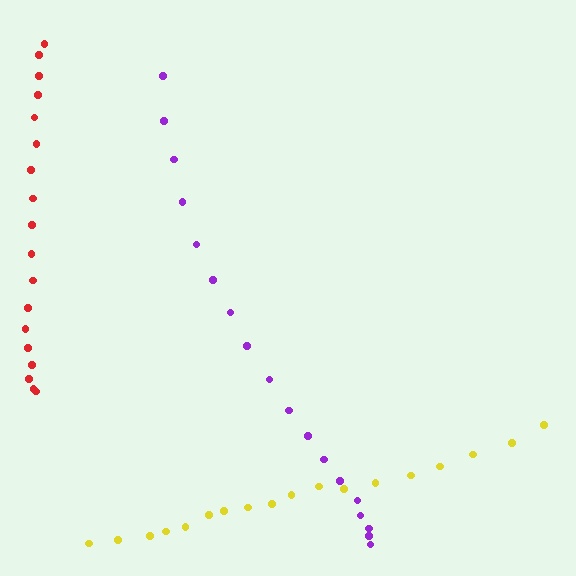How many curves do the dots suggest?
There are 3 distinct paths.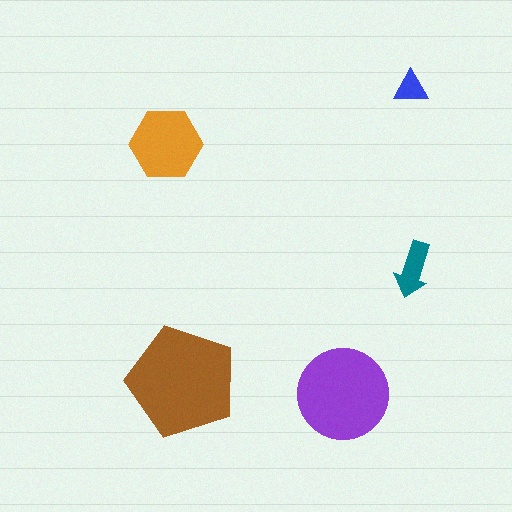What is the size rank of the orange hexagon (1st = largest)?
3rd.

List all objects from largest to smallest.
The brown pentagon, the purple circle, the orange hexagon, the teal arrow, the blue triangle.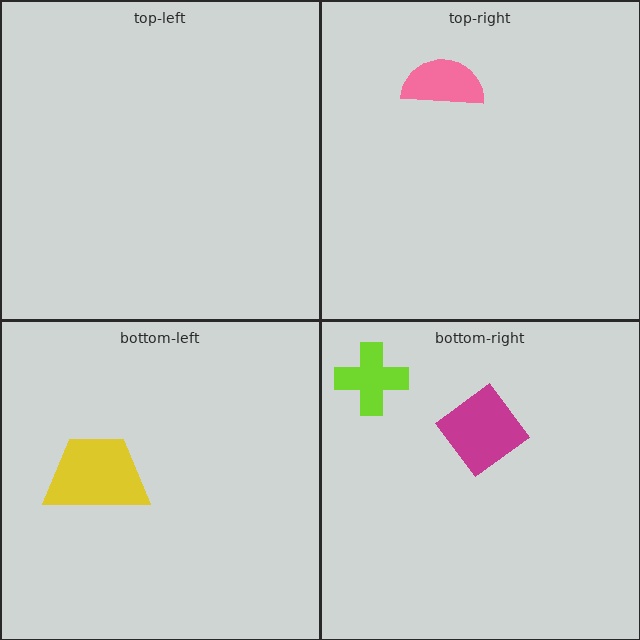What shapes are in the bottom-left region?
The yellow trapezoid.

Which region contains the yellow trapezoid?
The bottom-left region.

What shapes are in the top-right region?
The pink semicircle.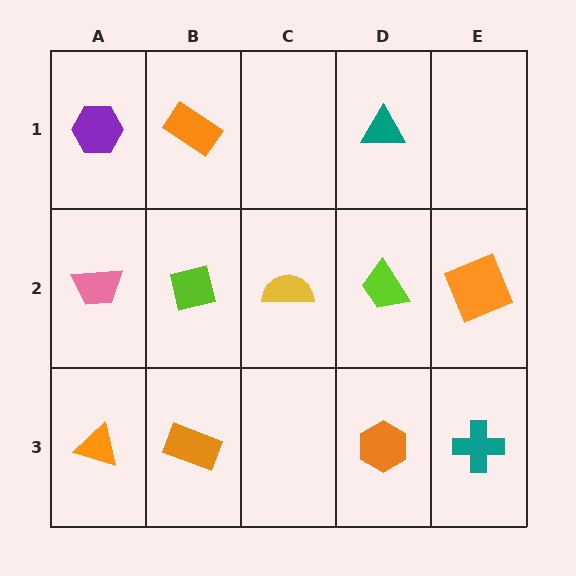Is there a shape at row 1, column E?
No, that cell is empty.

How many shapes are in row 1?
3 shapes.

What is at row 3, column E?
A teal cross.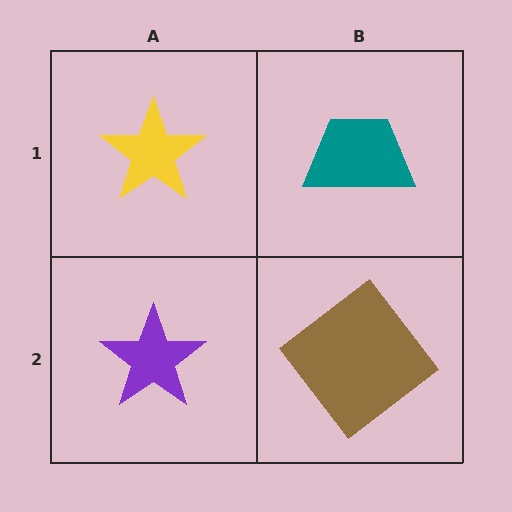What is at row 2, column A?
A purple star.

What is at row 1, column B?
A teal trapezoid.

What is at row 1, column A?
A yellow star.